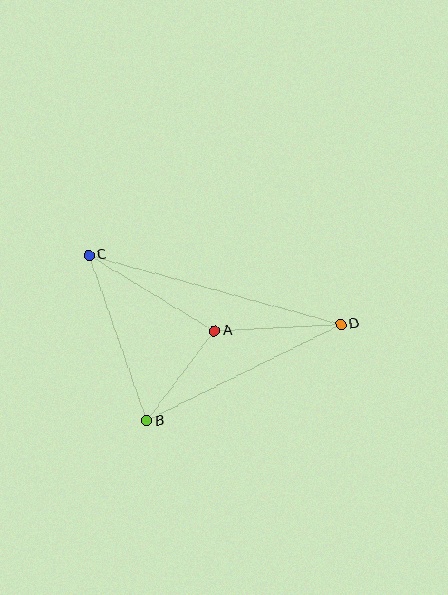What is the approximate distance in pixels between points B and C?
The distance between B and C is approximately 176 pixels.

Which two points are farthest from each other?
Points C and D are farthest from each other.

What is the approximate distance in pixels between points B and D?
The distance between B and D is approximately 217 pixels.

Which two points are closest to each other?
Points A and B are closest to each other.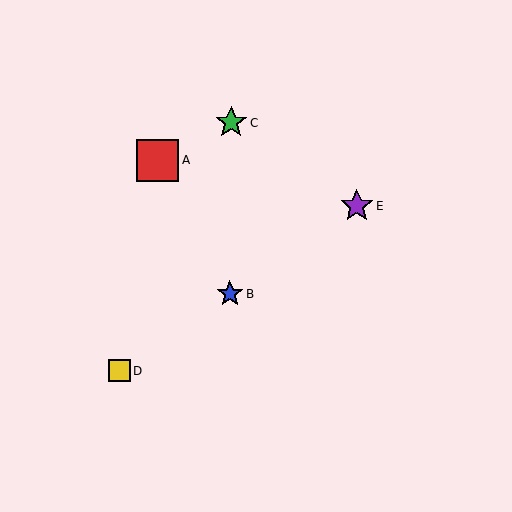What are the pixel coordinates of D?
Object D is at (119, 371).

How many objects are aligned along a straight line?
3 objects (B, D, E) are aligned along a straight line.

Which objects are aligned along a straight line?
Objects B, D, E are aligned along a straight line.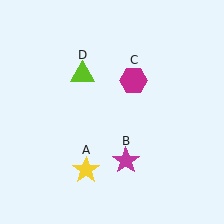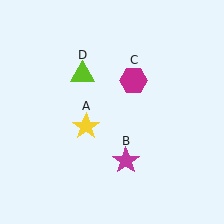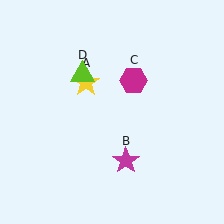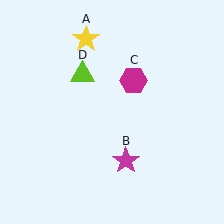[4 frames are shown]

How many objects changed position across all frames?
1 object changed position: yellow star (object A).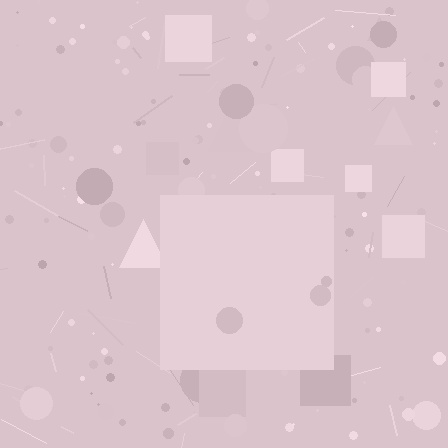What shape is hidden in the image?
A square is hidden in the image.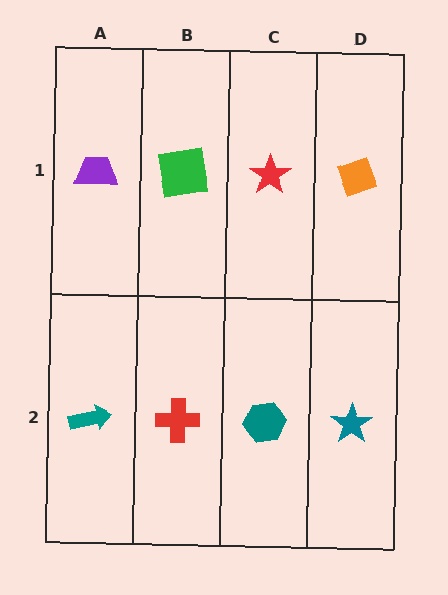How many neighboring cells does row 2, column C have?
3.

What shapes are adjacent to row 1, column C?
A teal hexagon (row 2, column C), a green square (row 1, column B), an orange diamond (row 1, column D).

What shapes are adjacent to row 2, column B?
A green square (row 1, column B), a teal arrow (row 2, column A), a teal hexagon (row 2, column C).